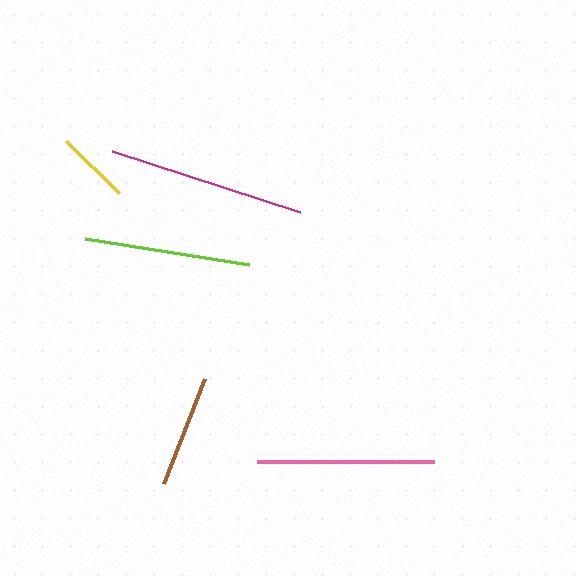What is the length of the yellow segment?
The yellow segment is approximately 73 pixels long.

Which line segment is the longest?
The magenta line is the longest at approximately 198 pixels.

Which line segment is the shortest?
The yellow line is the shortest at approximately 73 pixels.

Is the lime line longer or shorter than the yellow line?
The lime line is longer than the yellow line.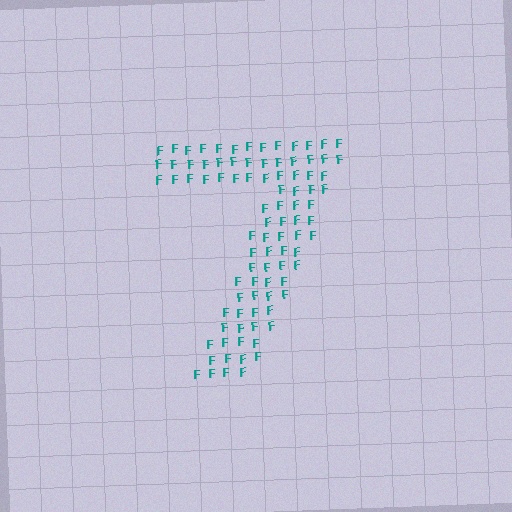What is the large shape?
The large shape is the digit 7.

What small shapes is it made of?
It is made of small letter F's.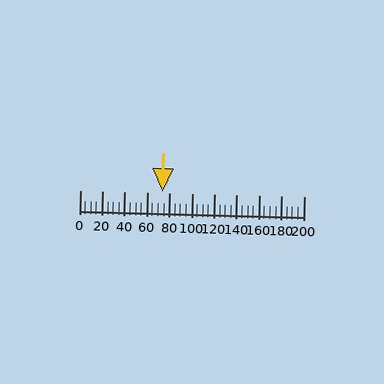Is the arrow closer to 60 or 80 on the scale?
The arrow is closer to 80.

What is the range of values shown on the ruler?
The ruler shows values from 0 to 200.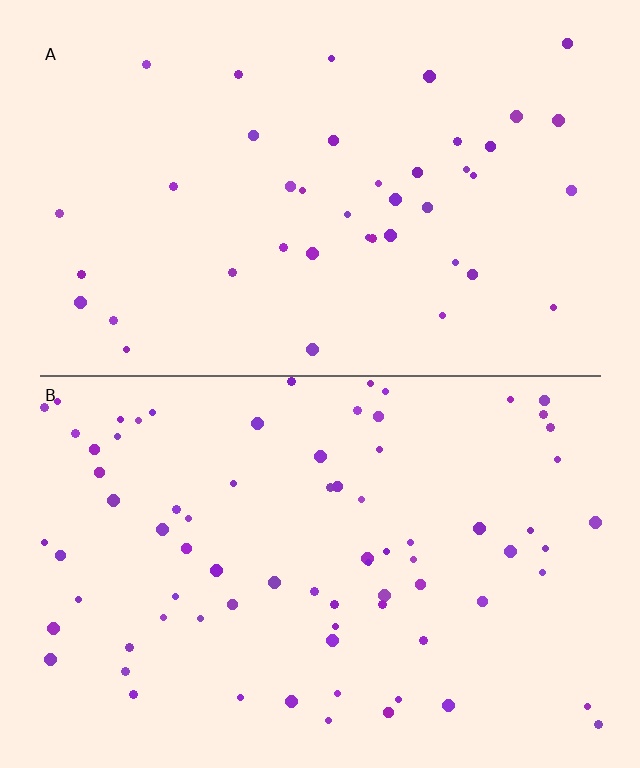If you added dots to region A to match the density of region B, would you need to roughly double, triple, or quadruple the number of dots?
Approximately double.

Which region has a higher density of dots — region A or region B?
B (the bottom).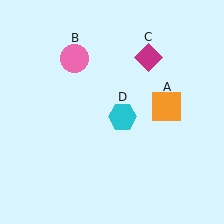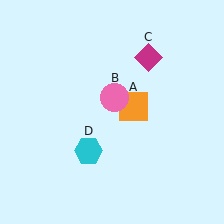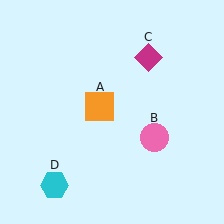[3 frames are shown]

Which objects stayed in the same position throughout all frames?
Magenta diamond (object C) remained stationary.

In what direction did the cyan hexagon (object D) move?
The cyan hexagon (object D) moved down and to the left.